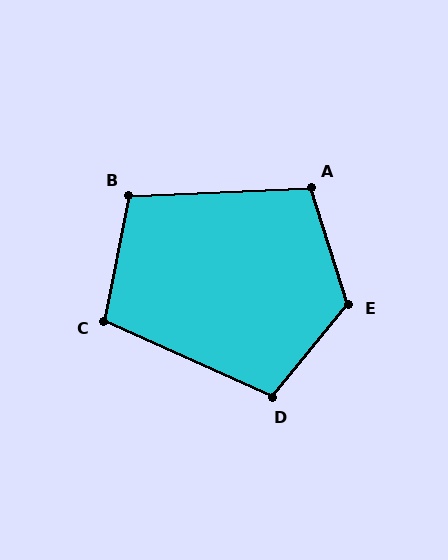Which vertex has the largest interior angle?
E, at approximately 123 degrees.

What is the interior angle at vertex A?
Approximately 105 degrees (obtuse).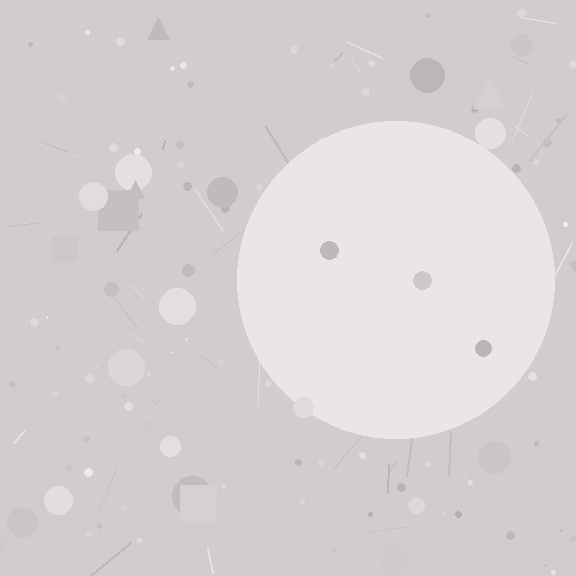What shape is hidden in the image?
A circle is hidden in the image.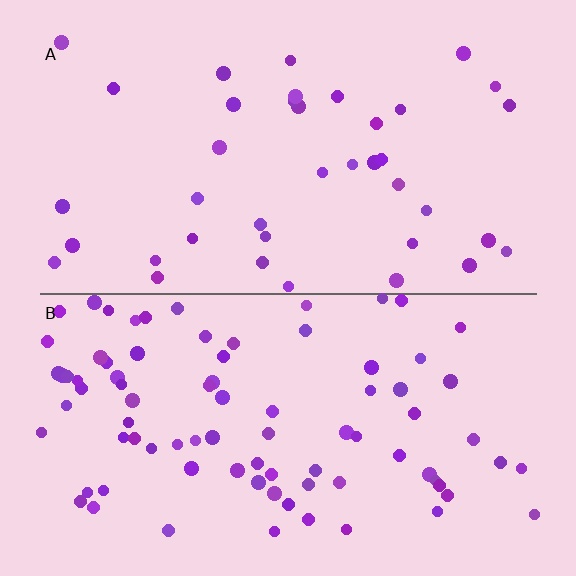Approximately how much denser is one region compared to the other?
Approximately 2.1× — region B over region A.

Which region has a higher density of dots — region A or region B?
B (the bottom).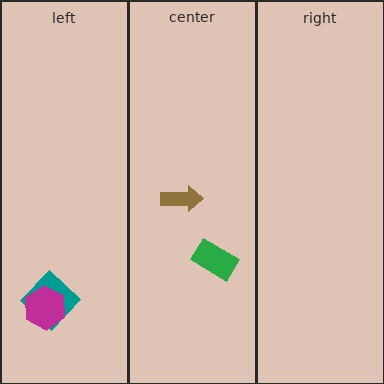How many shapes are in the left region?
2.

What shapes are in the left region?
The teal diamond, the magenta hexagon.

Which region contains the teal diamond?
The left region.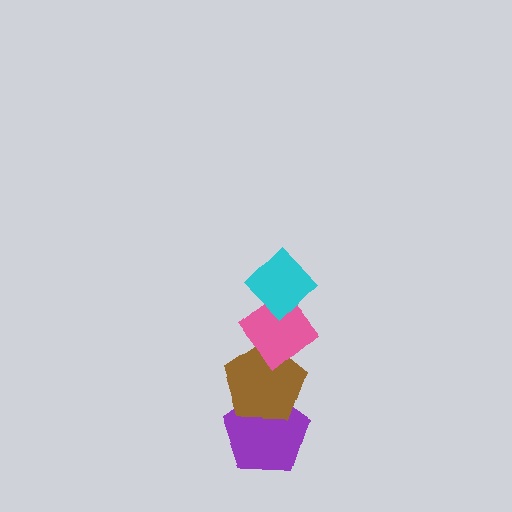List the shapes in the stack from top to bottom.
From top to bottom: the cyan diamond, the pink diamond, the brown pentagon, the purple pentagon.